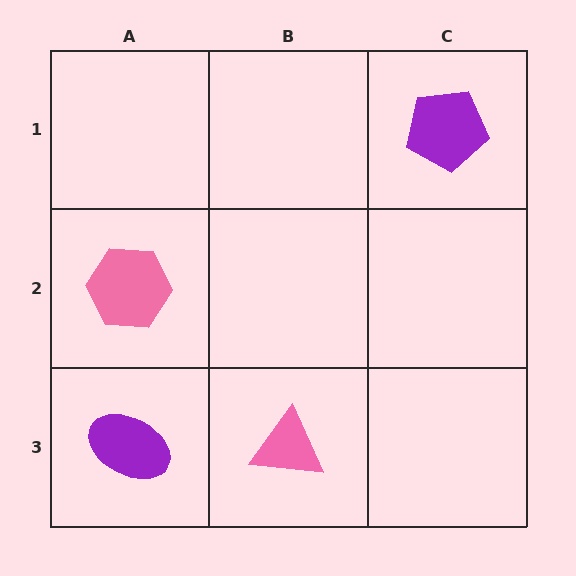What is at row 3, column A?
A purple ellipse.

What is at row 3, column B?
A pink triangle.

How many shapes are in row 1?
1 shape.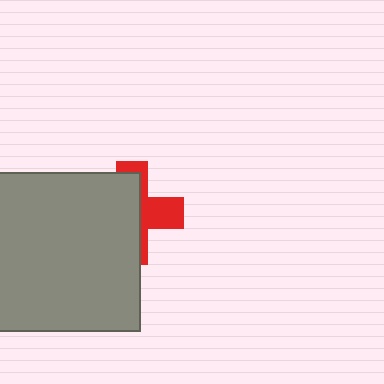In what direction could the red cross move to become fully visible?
The red cross could move right. That would shift it out from behind the gray rectangle entirely.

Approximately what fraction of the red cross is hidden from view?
Roughly 64% of the red cross is hidden behind the gray rectangle.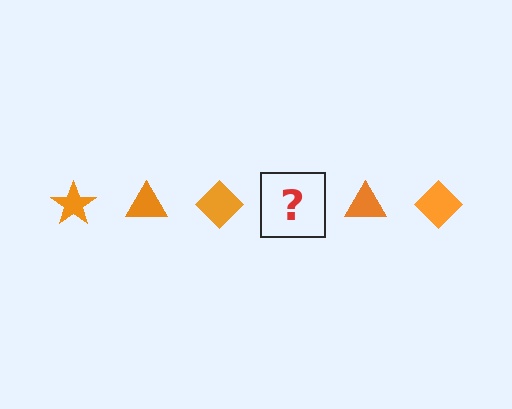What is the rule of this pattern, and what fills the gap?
The rule is that the pattern cycles through star, triangle, diamond shapes in orange. The gap should be filled with an orange star.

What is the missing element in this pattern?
The missing element is an orange star.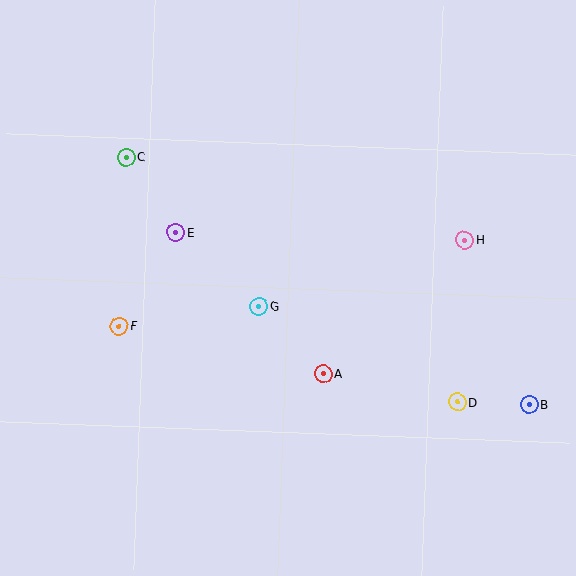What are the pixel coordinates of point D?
Point D is at (457, 402).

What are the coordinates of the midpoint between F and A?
The midpoint between F and A is at (221, 350).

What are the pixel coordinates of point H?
Point H is at (465, 240).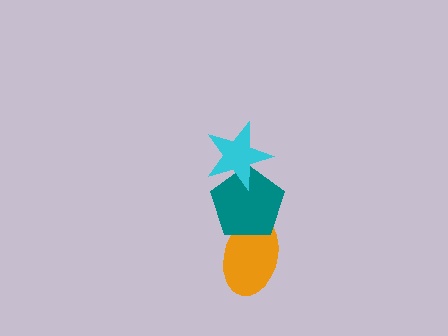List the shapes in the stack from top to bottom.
From top to bottom: the cyan star, the teal pentagon, the orange ellipse.